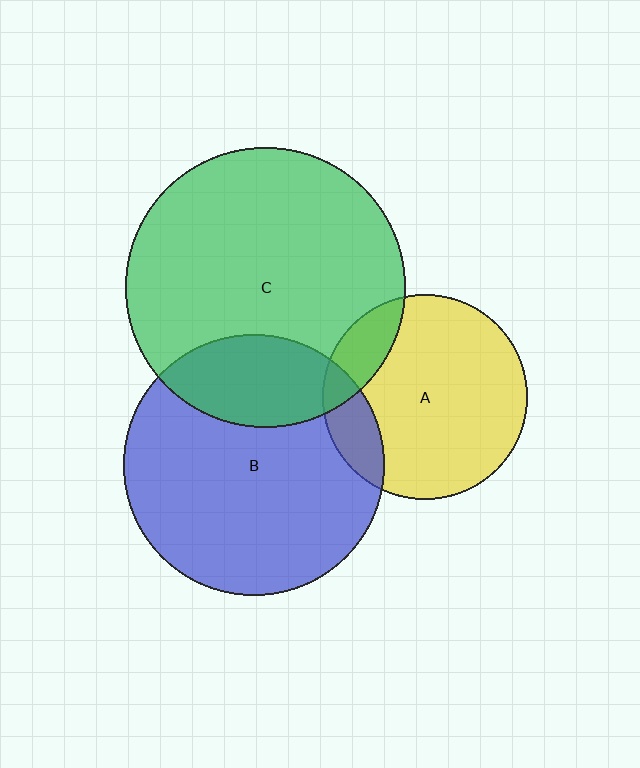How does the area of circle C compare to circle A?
Approximately 1.9 times.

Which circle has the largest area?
Circle C (green).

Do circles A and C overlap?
Yes.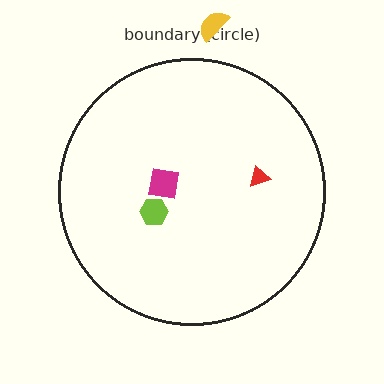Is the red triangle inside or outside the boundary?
Inside.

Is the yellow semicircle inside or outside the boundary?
Outside.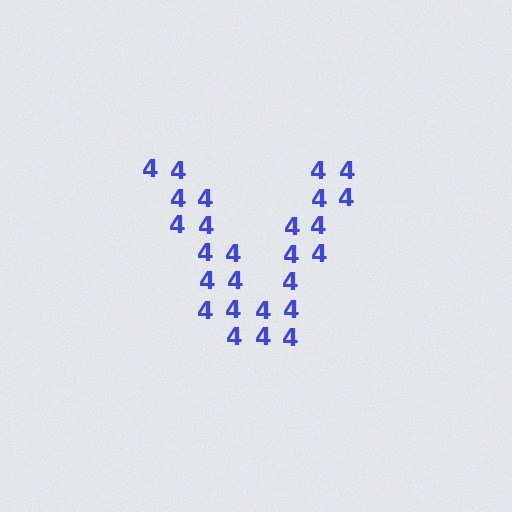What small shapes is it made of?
It is made of small digit 4's.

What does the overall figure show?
The overall figure shows the letter V.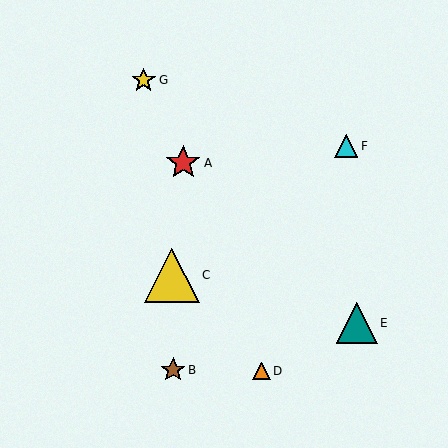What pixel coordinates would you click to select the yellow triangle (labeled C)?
Click at (172, 275) to select the yellow triangle C.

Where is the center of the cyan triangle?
The center of the cyan triangle is at (346, 146).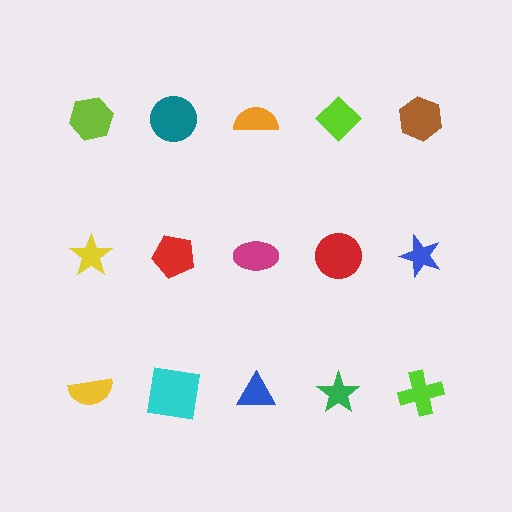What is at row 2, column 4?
A red circle.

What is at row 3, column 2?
A cyan square.